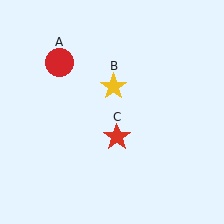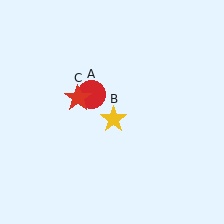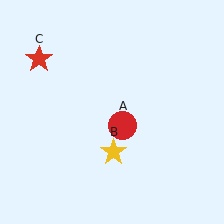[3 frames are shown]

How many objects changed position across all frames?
3 objects changed position: red circle (object A), yellow star (object B), red star (object C).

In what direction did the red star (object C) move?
The red star (object C) moved up and to the left.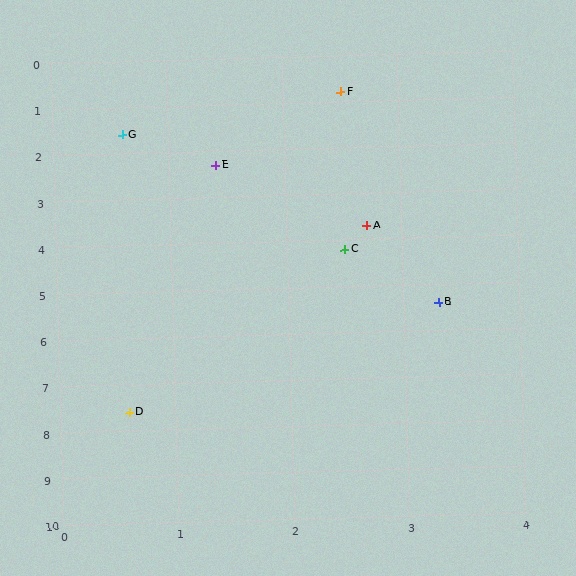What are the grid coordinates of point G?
Point G is at approximately (0.6, 1.6).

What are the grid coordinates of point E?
Point E is at approximately (1.4, 2.3).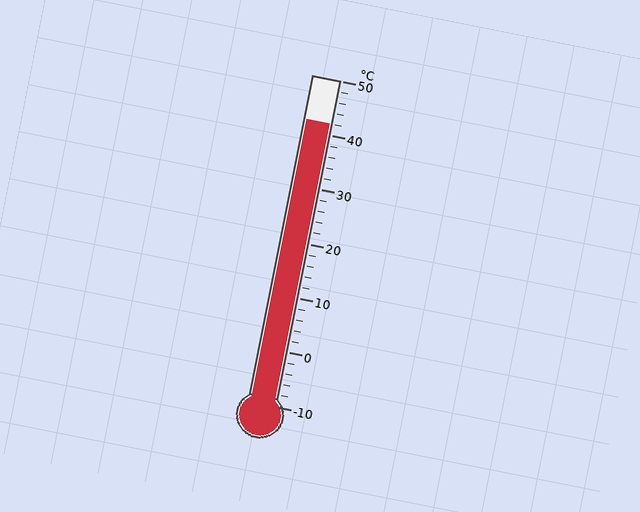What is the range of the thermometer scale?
The thermometer scale ranges from -10°C to 50°C.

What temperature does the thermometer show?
The thermometer shows approximately 42°C.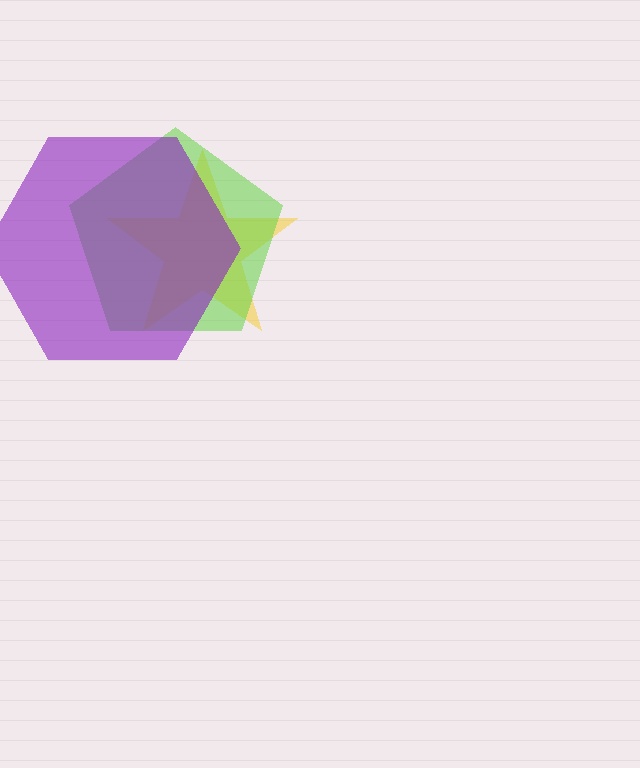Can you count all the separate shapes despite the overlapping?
Yes, there are 3 separate shapes.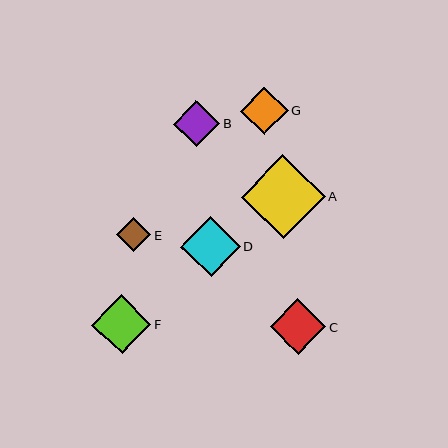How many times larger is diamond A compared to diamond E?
Diamond A is approximately 2.5 times the size of diamond E.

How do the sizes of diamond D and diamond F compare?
Diamond D and diamond F are approximately the same size.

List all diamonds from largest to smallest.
From largest to smallest: A, D, F, C, G, B, E.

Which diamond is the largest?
Diamond A is the largest with a size of approximately 84 pixels.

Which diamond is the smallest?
Diamond E is the smallest with a size of approximately 34 pixels.